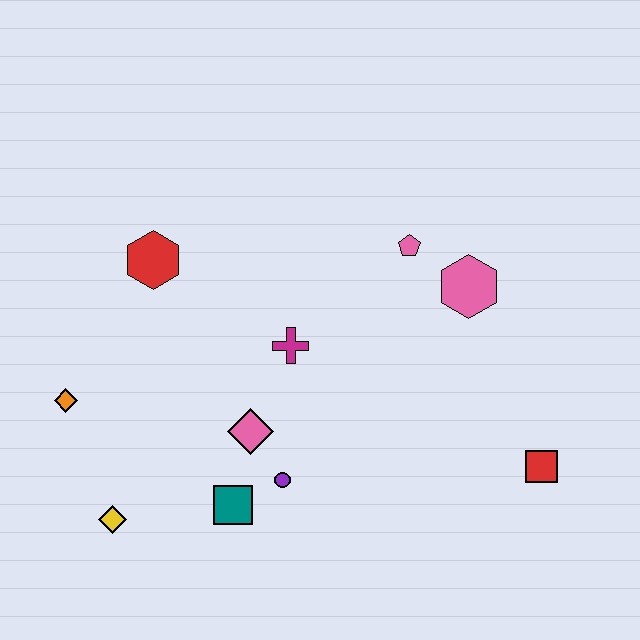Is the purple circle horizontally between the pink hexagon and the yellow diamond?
Yes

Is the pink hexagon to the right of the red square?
No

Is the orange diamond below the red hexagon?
Yes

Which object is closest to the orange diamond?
The yellow diamond is closest to the orange diamond.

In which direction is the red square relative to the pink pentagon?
The red square is below the pink pentagon.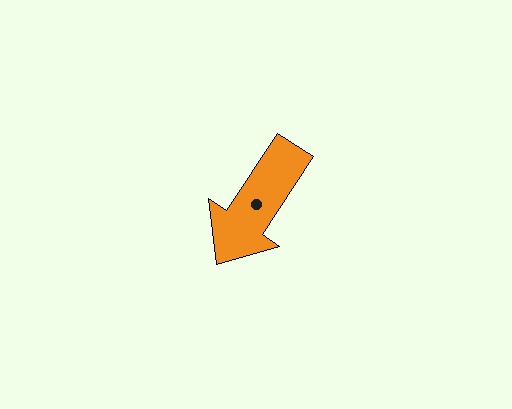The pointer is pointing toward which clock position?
Roughly 7 o'clock.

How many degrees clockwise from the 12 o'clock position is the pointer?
Approximately 214 degrees.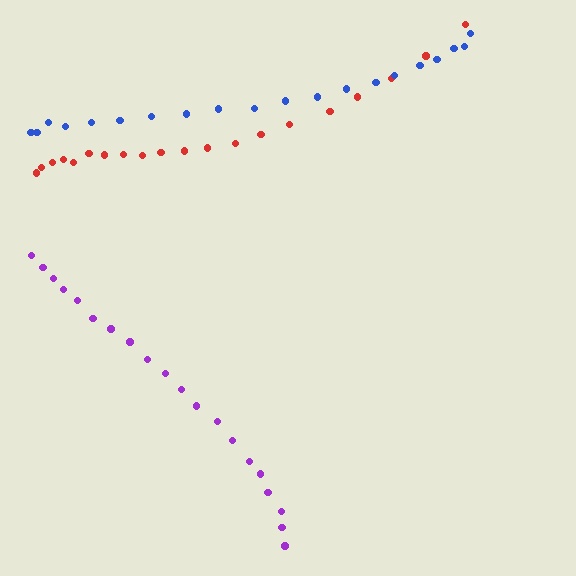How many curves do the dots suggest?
There are 3 distinct paths.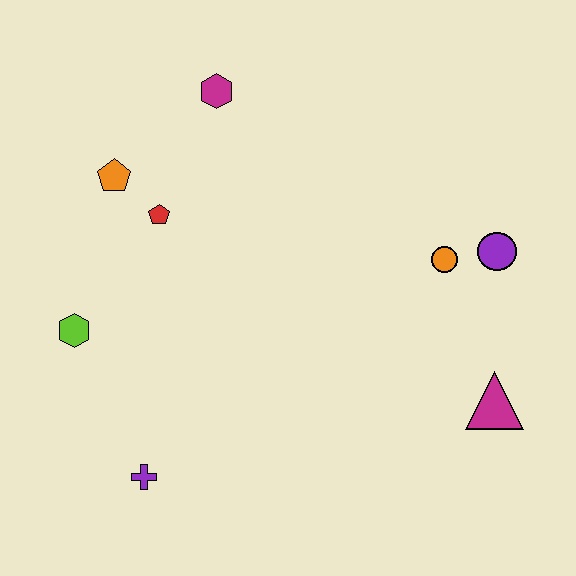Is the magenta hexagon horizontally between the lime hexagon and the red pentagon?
No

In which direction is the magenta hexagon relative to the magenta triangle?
The magenta hexagon is above the magenta triangle.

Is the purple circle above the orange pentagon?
No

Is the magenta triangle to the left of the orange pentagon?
No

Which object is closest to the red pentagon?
The orange pentagon is closest to the red pentagon.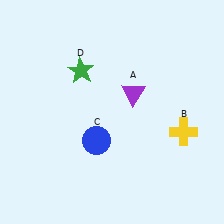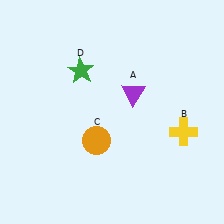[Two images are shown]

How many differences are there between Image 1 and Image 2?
There is 1 difference between the two images.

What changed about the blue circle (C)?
In Image 1, C is blue. In Image 2, it changed to orange.